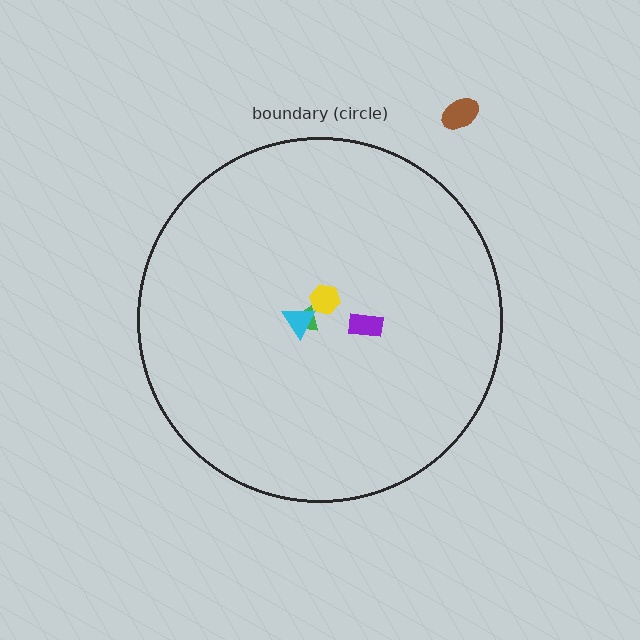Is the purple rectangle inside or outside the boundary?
Inside.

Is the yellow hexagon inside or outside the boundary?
Inside.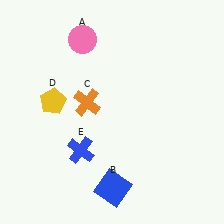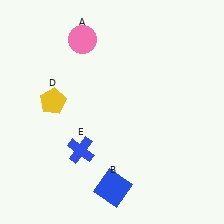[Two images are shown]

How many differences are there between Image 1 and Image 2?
There is 1 difference between the two images.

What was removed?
The orange cross (C) was removed in Image 2.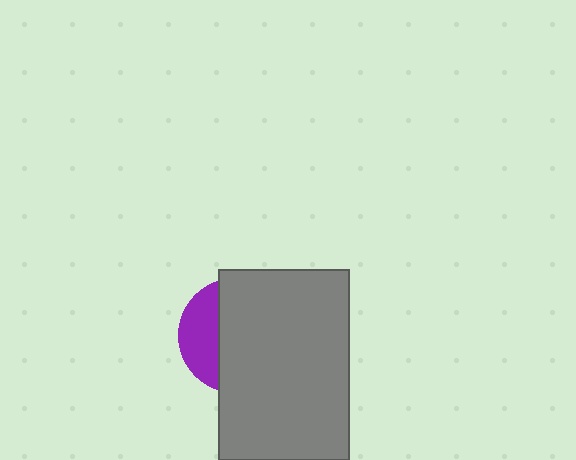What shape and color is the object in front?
The object in front is a gray rectangle.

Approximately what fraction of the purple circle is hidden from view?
Roughly 70% of the purple circle is hidden behind the gray rectangle.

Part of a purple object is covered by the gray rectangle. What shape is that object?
It is a circle.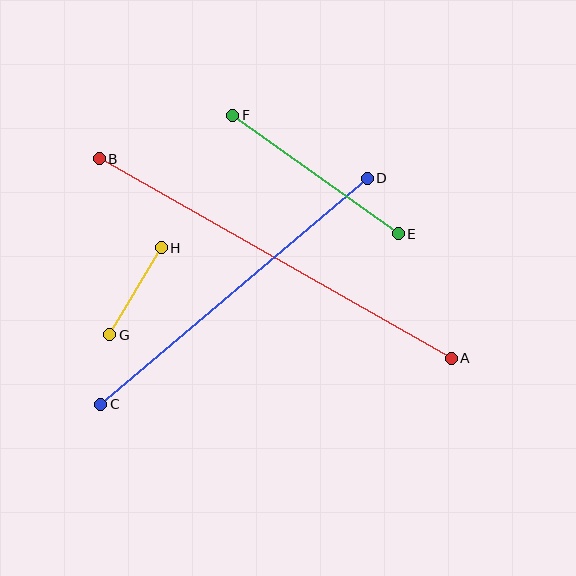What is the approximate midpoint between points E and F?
The midpoint is at approximately (316, 175) pixels.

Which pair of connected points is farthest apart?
Points A and B are farthest apart.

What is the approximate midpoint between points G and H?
The midpoint is at approximately (135, 291) pixels.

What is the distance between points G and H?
The distance is approximately 101 pixels.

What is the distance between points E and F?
The distance is approximately 204 pixels.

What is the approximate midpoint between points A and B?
The midpoint is at approximately (275, 258) pixels.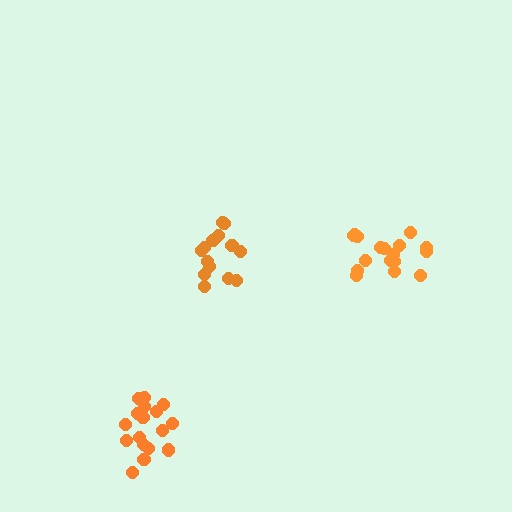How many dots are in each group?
Group 1: 14 dots, Group 2: 18 dots, Group 3: 17 dots (49 total).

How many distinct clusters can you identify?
There are 3 distinct clusters.